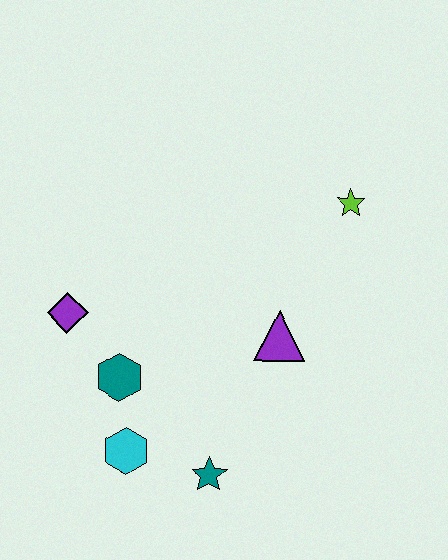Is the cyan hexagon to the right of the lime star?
No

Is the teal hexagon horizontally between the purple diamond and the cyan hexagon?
Yes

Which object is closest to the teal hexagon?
The cyan hexagon is closest to the teal hexagon.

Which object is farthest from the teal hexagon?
The lime star is farthest from the teal hexagon.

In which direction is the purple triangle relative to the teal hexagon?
The purple triangle is to the right of the teal hexagon.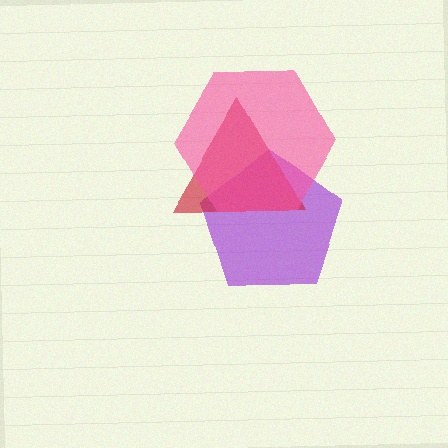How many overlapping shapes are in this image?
There are 3 overlapping shapes in the image.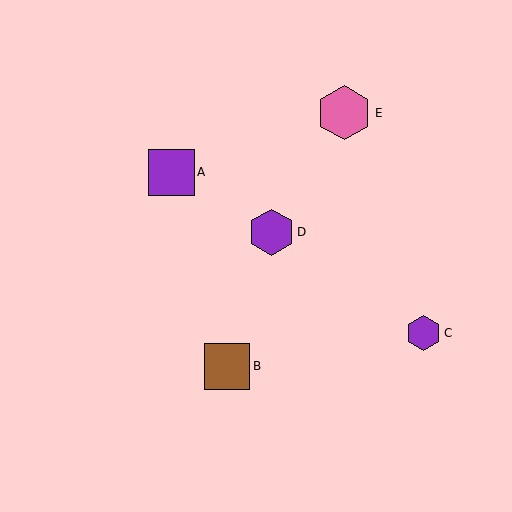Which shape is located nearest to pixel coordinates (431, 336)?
The purple hexagon (labeled C) at (423, 333) is nearest to that location.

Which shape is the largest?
The pink hexagon (labeled E) is the largest.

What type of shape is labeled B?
Shape B is a brown square.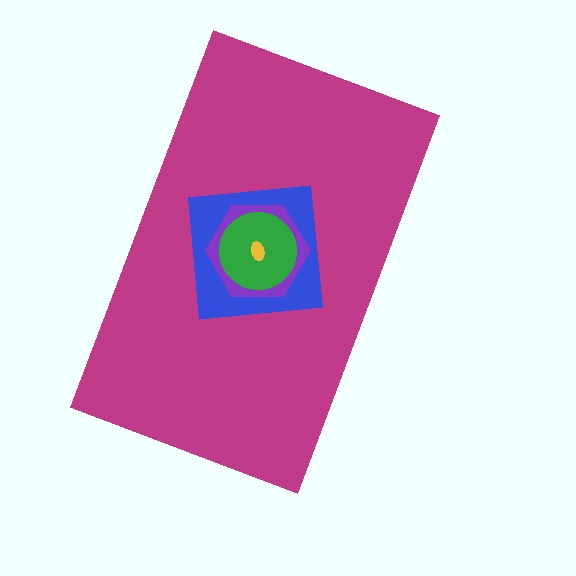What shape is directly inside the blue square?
The purple hexagon.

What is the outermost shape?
The magenta rectangle.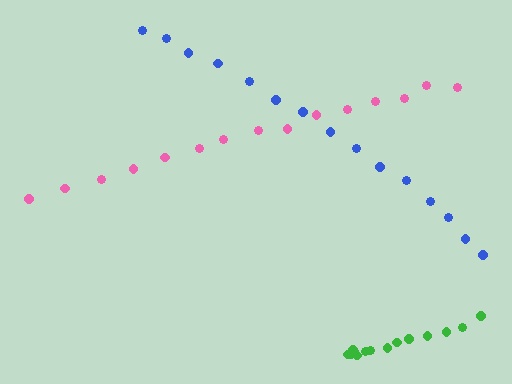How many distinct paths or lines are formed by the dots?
There are 3 distinct paths.